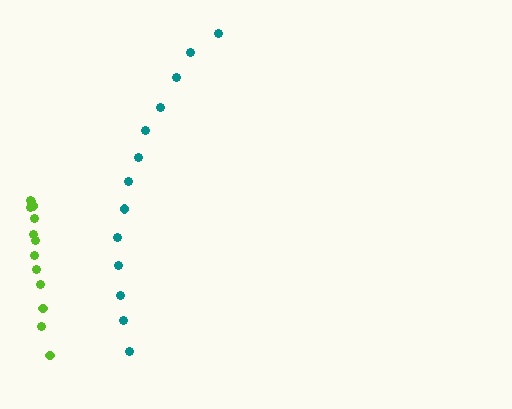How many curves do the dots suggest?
There are 2 distinct paths.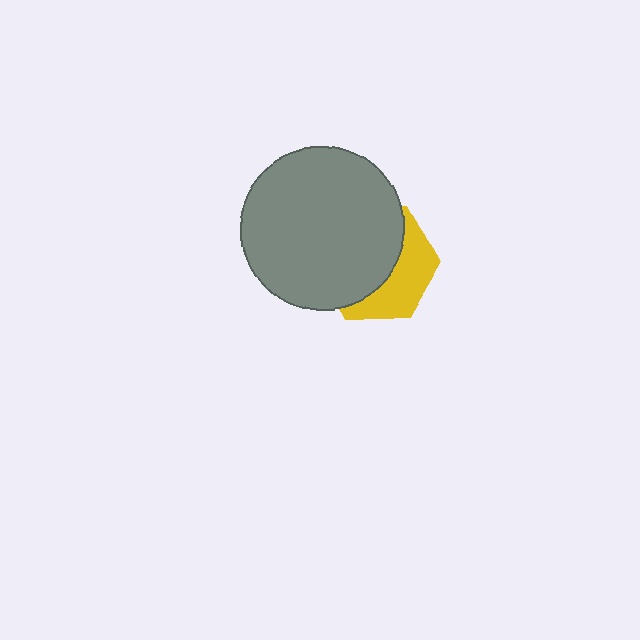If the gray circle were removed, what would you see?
You would see the complete yellow hexagon.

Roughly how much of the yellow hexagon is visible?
A small part of it is visible (roughly 39%).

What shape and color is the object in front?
The object in front is a gray circle.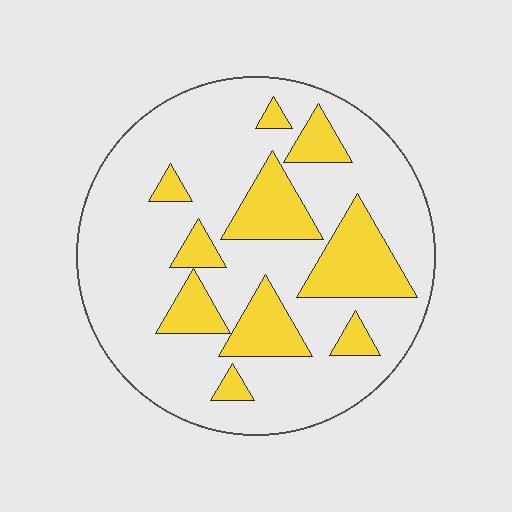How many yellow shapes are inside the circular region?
10.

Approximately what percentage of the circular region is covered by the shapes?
Approximately 25%.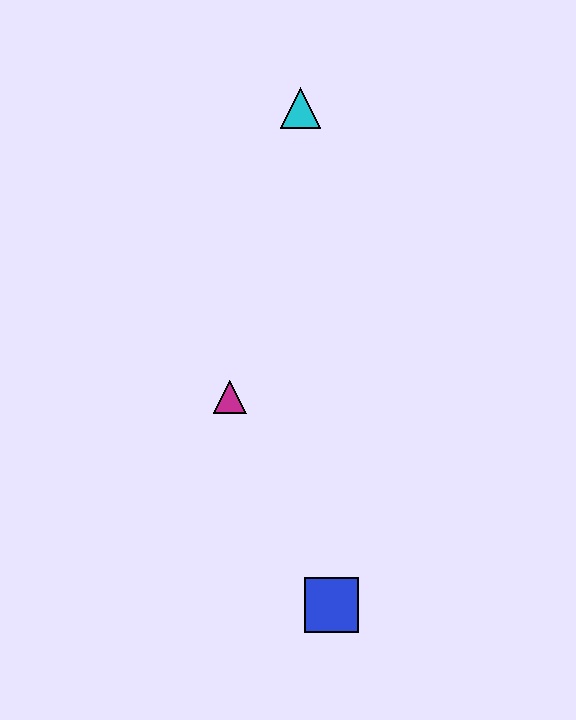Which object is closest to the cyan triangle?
The magenta triangle is closest to the cyan triangle.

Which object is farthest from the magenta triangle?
The cyan triangle is farthest from the magenta triangle.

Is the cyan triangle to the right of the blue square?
No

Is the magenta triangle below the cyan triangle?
Yes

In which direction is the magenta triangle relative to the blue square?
The magenta triangle is above the blue square.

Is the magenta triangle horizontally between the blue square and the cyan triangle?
No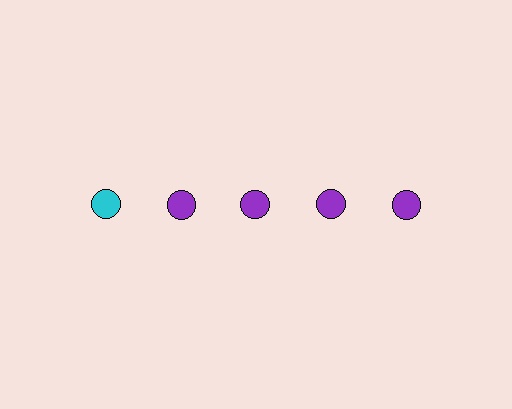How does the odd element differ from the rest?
It has a different color: cyan instead of purple.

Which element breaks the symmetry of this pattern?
The cyan circle in the top row, leftmost column breaks the symmetry. All other shapes are purple circles.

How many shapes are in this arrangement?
There are 5 shapes arranged in a grid pattern.